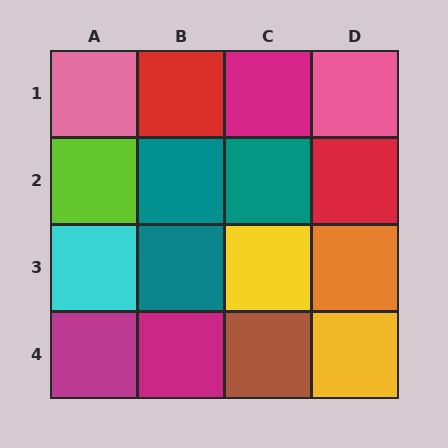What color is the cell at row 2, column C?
Teal.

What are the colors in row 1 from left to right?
Pink, red, magenta, pink.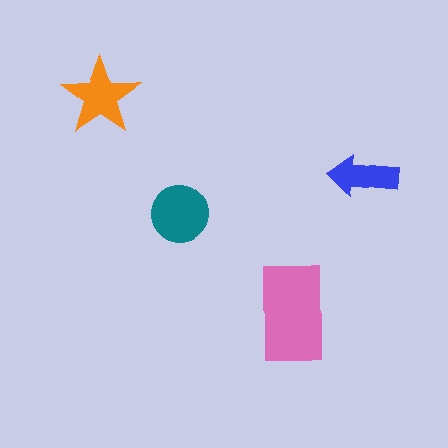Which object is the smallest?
The blue arrow.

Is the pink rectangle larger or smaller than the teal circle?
Larger.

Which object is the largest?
The pink rectangle.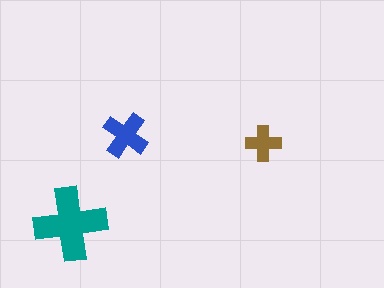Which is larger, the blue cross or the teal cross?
The teal one.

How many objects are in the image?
There are 3 objects in the image.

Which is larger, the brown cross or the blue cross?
The blue one.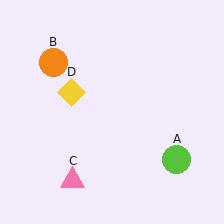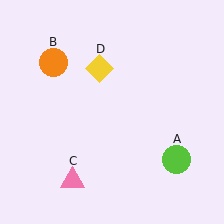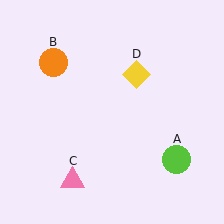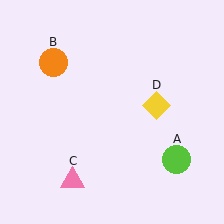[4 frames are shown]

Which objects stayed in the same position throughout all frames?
Lime circle (object A) and orange circle (object B) and pink triangle (object C) remained stationary.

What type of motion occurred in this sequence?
The yellow diamond (object D) rotated clockwise around the center of the scene.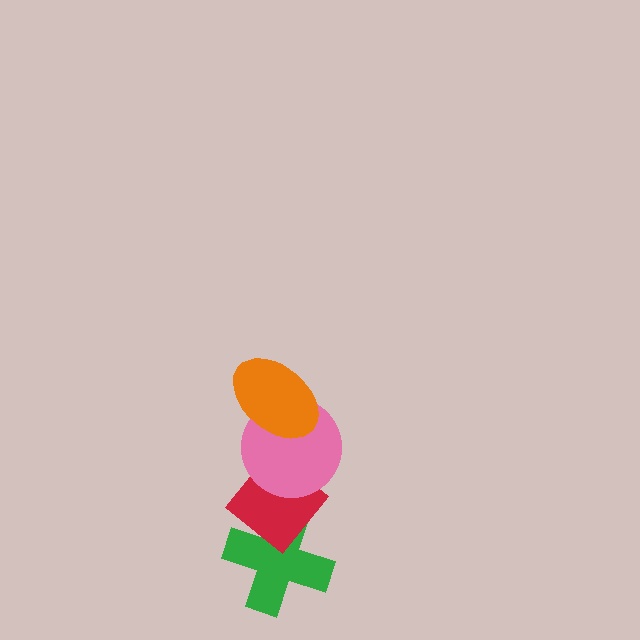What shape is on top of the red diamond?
The pink circle is on top of the red diamond.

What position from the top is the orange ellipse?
The orange ellipse is 1st from the top.